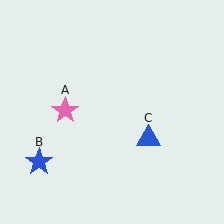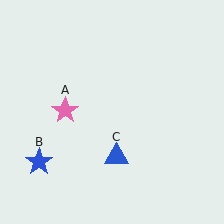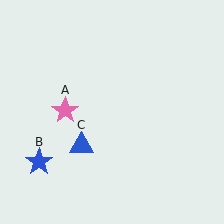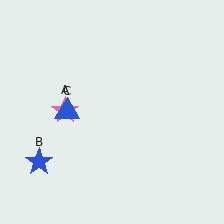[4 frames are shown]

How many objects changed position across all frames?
1 object changed position: blue triangle (object C).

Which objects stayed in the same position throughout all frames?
Pink star (object A) and blue star (object B) remained stationary.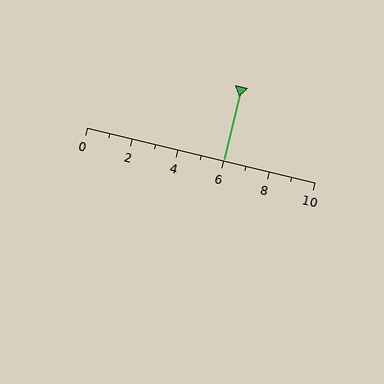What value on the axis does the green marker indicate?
The marker indicates approximately 6.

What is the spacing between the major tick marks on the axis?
The major ticks are spaced 2 apart.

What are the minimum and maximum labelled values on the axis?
The axis runs from 0 to 10.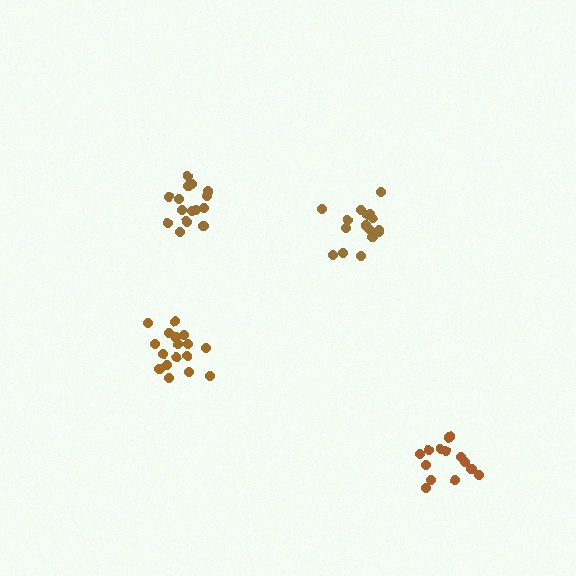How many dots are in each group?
Group 1: 16 dots, Group 2: 15 dots, Group 3: 13 dots, Group 4: 17 dots (61 total).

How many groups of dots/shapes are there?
There are 4 groups.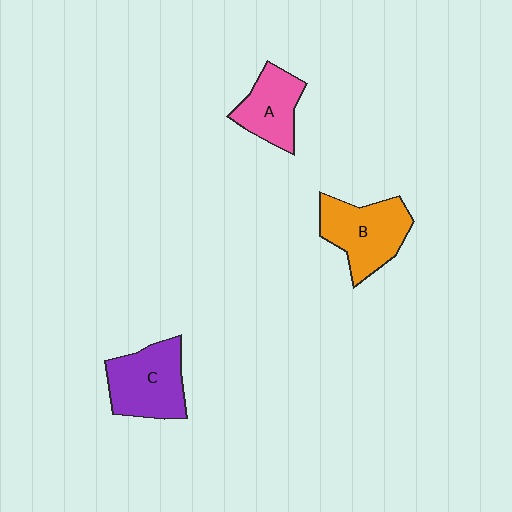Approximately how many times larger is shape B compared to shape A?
Approximately 1.4 times.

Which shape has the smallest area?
Shape A (pink).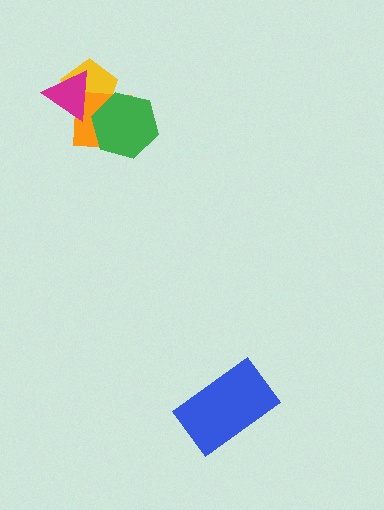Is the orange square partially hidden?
Yes, it is partially covered by another shape.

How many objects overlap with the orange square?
3 objects overlap with the orange square.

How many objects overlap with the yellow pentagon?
3 objects overlap with the yellow pentagon.